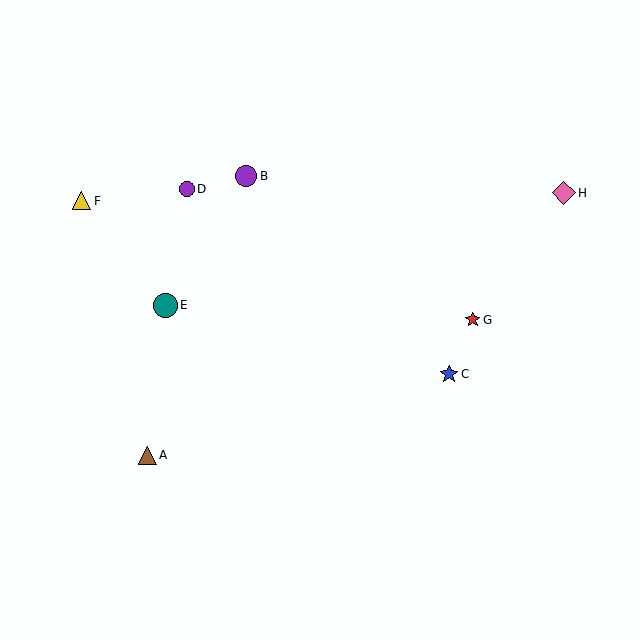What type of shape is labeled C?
Shape C is a blue star.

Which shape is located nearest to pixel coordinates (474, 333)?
The red star (labeled G) at (473, 320) is nearest to that location.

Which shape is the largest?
The teal circle (labeled E) is the largest.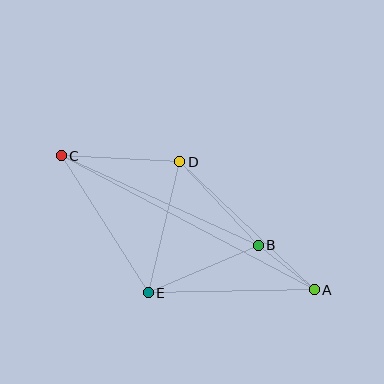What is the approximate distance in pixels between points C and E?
The distance between C and E is approximately 163 pixels.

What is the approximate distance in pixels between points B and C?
The distance between B and C is approximately 217 pixels.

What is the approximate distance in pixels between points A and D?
The distance between A and D is approximately 186 pixels.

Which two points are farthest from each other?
Points A and C are farthest from each other.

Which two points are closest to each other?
Points A and B are closest to each other.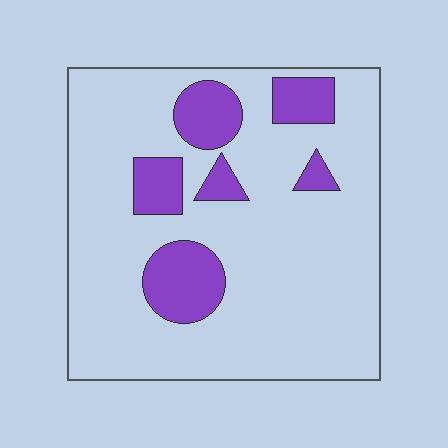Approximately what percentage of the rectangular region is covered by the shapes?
Approximately 20%.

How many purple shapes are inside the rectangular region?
6.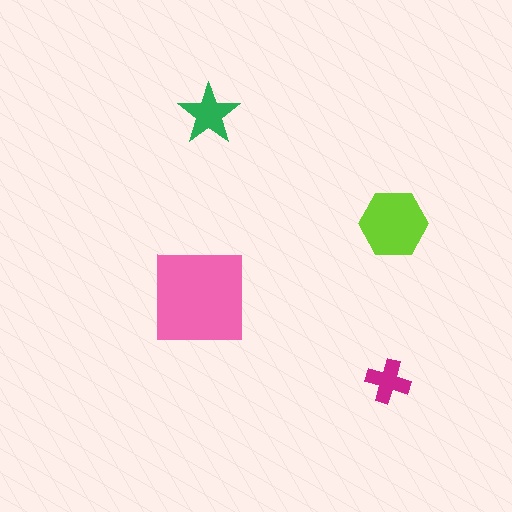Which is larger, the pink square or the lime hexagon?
The pink square.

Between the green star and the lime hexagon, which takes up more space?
The lime hexagon.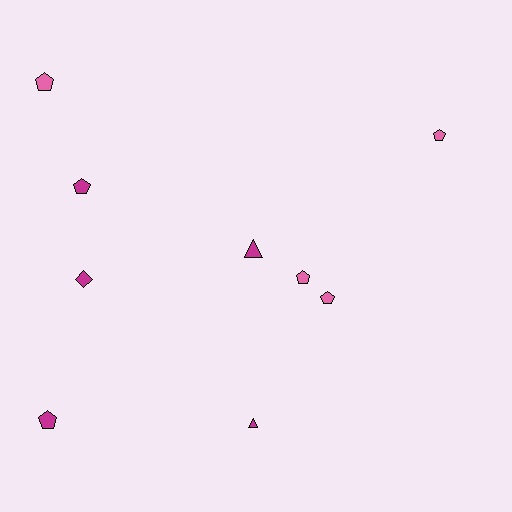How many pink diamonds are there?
There are no pink diamonds.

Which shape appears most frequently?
Pentagon, with 6 objects.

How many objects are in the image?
There are 9 objects.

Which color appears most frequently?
Magenta, with 5 objects.